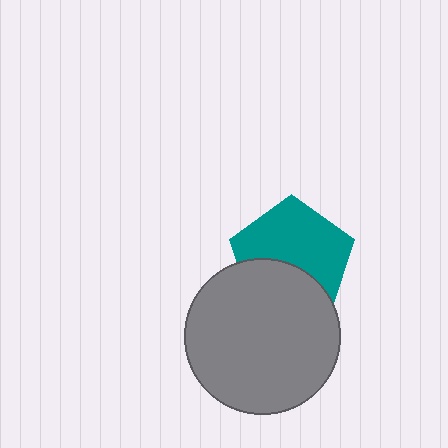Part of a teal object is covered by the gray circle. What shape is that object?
It is a pentagon.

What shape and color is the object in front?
The object in front is a gray circle.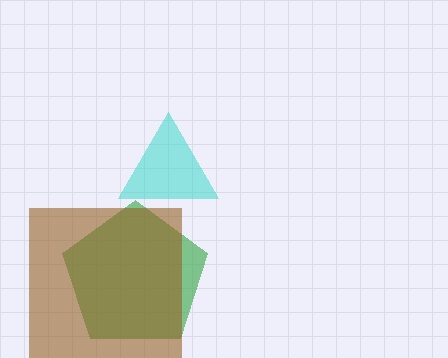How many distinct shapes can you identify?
There are 3 distinct shapes: a green pentagon, a cyan triangle, a brown square.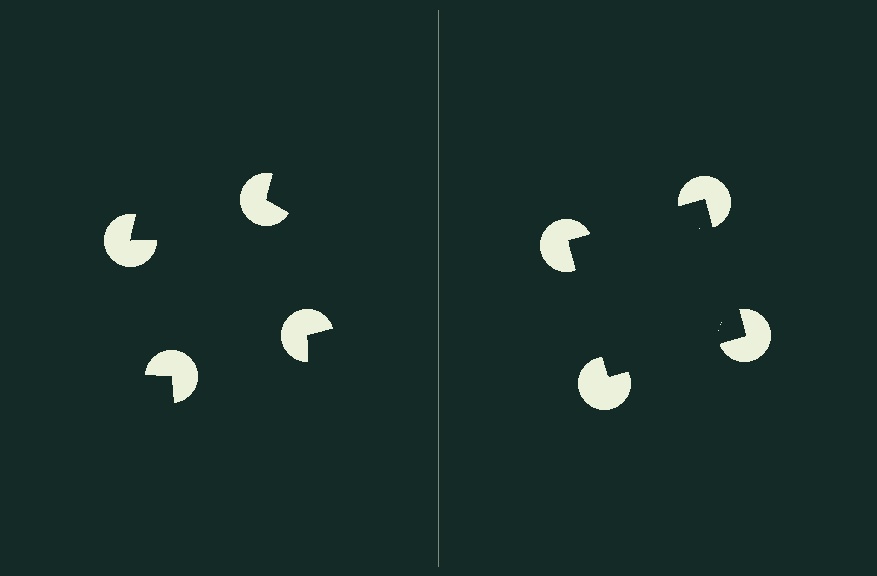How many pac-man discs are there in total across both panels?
8 — 4 on each side.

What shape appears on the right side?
An illusory square.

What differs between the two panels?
The pac-man discs are positioned identically on both sides; only the wedge orientations differ. On the right they align to a square; on the left they are misaligned.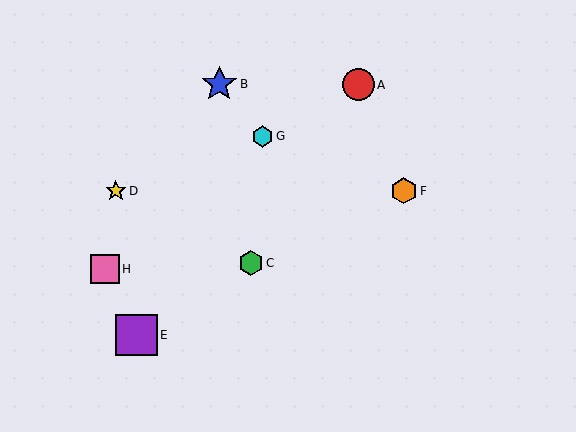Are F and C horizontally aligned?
No, F is at y≈191 and C is at y≈263.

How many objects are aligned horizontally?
2 objects (D, F) are aligned horizontally.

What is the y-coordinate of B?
Object B is at y≈84.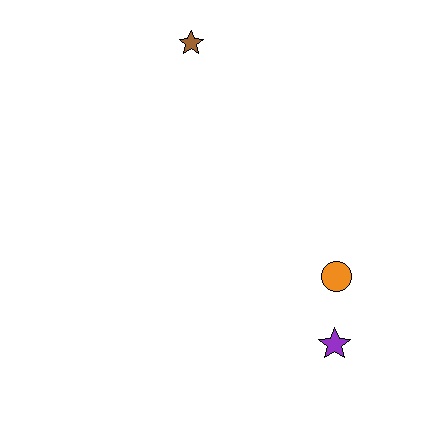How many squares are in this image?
There are no squares.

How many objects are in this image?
There are 3 objects.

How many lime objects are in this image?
There are no lime objects.